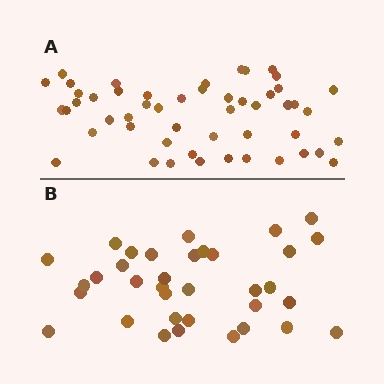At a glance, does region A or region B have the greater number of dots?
Region A (the top region) has more dots.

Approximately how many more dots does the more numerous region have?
Region A has approximately 15 more dots than region B.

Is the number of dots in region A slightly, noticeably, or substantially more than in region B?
Region A has substantially more. The ratio is roughly 1.5 to 1.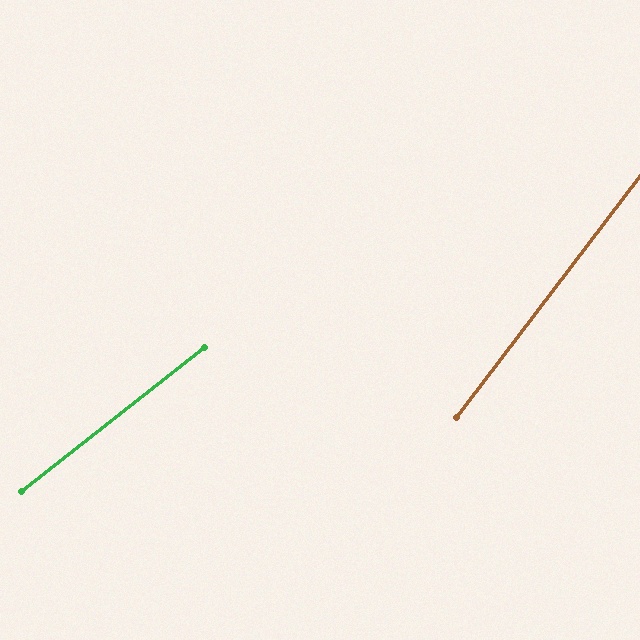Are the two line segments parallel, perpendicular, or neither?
Neither parallel nor perpendicular — they differ by about 14°.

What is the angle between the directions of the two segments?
Approximately 14 degrees.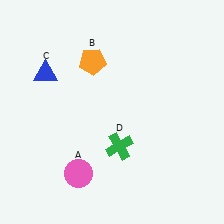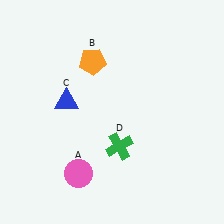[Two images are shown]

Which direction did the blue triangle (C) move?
The blue triangle (C) moved down.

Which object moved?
The blue triangle (C) moved down.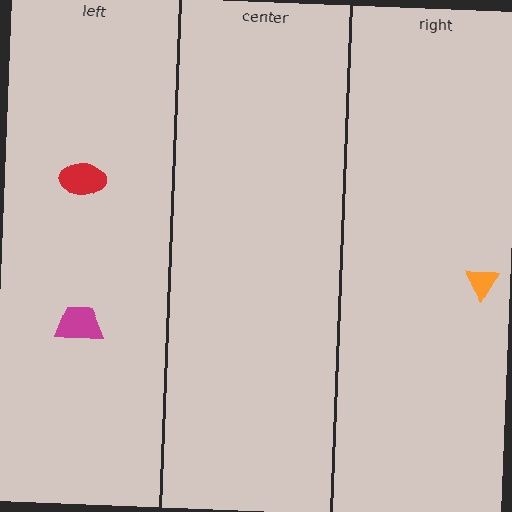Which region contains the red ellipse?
The left region.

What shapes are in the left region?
The magenta trapezoid, the red ellipse.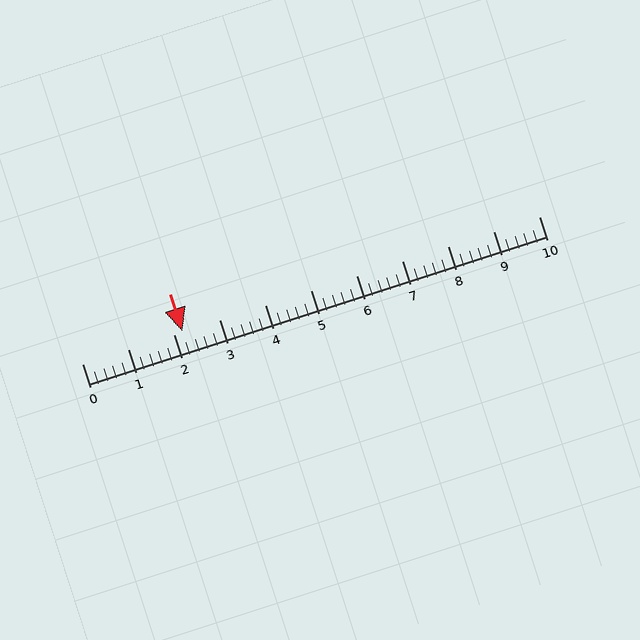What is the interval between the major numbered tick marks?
The major tick marks are spaced 1 units apart.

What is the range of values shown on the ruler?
The ruler shows values from 0 to 10.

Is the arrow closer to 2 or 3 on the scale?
The arrow is closer to 2.